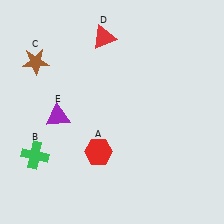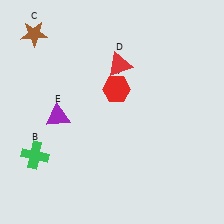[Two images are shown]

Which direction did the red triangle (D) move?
The red triangle (D) moved down.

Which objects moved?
The objects that moved are: the red hexagon (A), the brown star (C), the red triangle (D).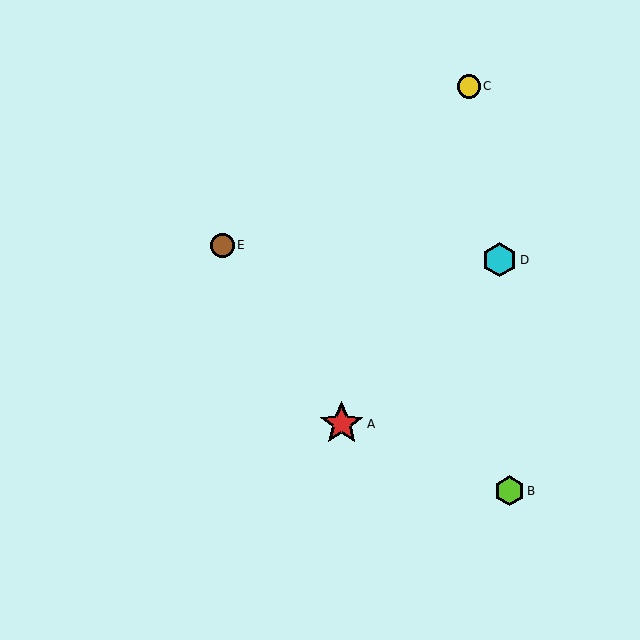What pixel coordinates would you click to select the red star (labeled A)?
Click at (342, 424) to select the red star A.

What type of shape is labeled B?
Shape B is a lime hexagon.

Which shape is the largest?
The red star (labeled A) is the largest.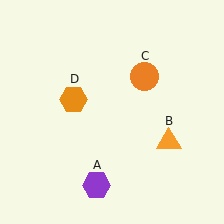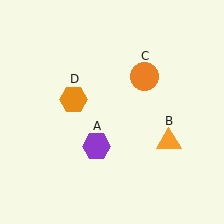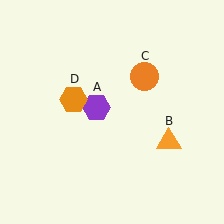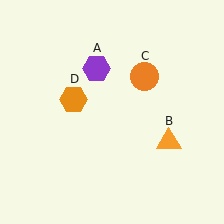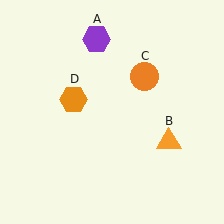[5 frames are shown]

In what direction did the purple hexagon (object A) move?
The purple hexagon (object A) moved up.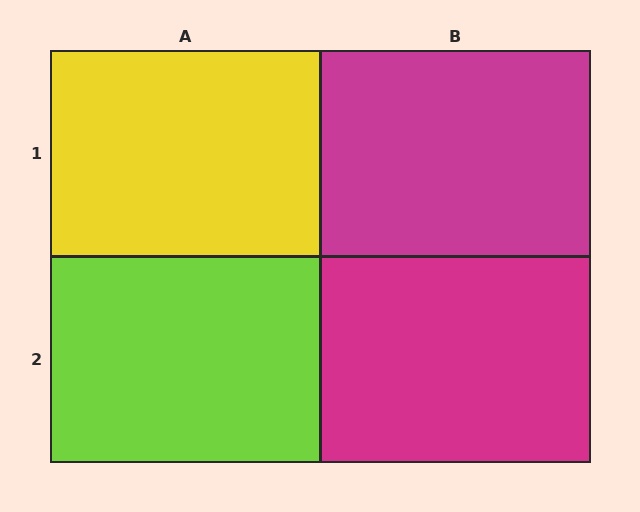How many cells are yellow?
1 cell is yellow.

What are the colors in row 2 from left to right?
Lime, magenta.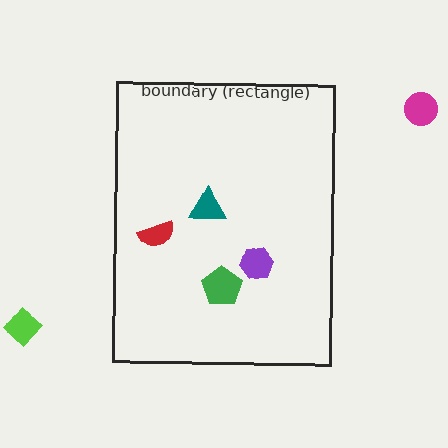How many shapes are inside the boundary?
4 inside, 2 outside.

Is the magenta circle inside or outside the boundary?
Outside.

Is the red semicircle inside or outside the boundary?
Inside.